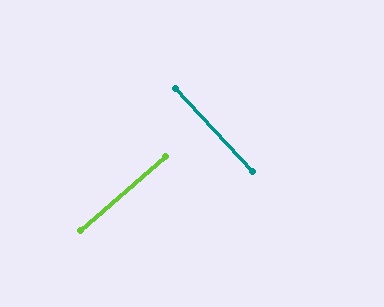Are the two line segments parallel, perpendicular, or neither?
Perpendicular — they meet at approximately 88°.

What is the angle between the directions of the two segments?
Approximately 88 degrees.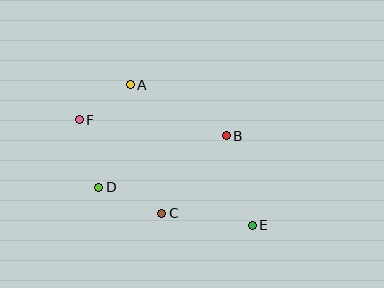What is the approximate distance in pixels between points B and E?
The distance between B and E is approximately 93 pixels.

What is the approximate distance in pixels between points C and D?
The distance between C and D is approximately 68 pixels.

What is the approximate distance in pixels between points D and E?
The distance between D and E is approximately 158 pixels.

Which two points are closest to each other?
Points A and F are closest to each other.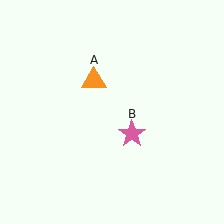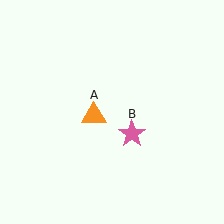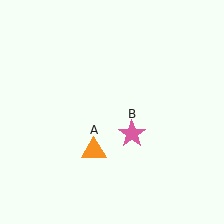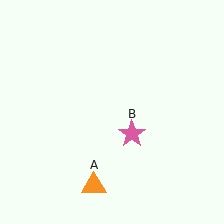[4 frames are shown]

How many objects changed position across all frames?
1 object changed position: orange triangle (object A).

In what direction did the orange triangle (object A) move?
The orange triangle (object A) moved down.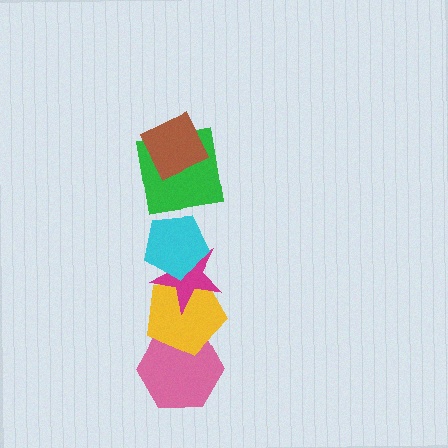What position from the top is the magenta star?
The magenta star is 4th from the top.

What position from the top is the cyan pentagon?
The cyan pentagon is 3rd from the top.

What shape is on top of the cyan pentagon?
The green square is on top of the cyan pentagon.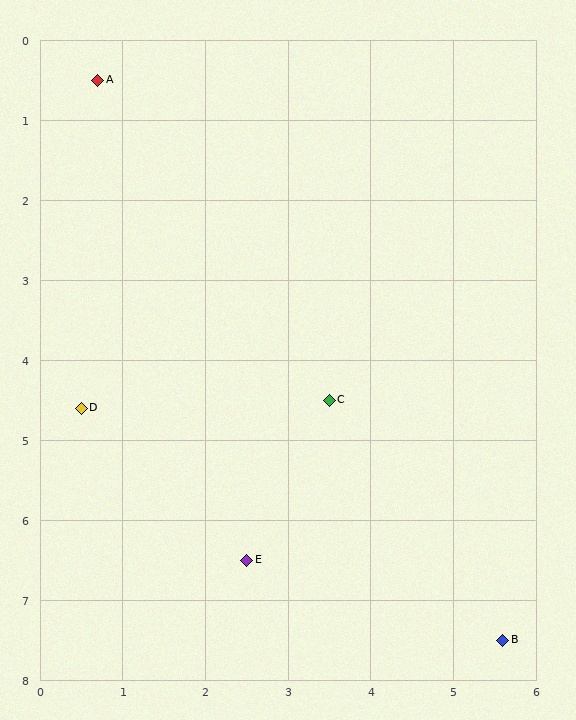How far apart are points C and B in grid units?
Points C and B are about 3.7 grid units apart.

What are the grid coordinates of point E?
Point E is at approximately (2.5, 6.5).